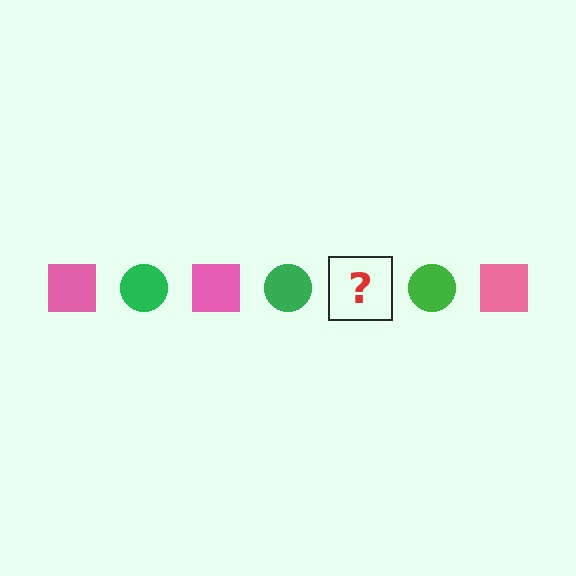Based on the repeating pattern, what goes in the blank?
The blank should be a pink square.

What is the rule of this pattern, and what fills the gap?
The rule is that the pattern alternates between pink square and green circle. The gap should be filled with a pink square.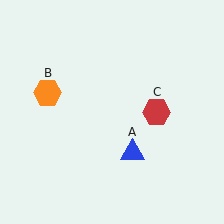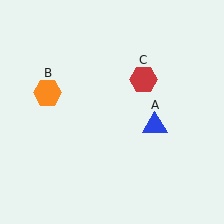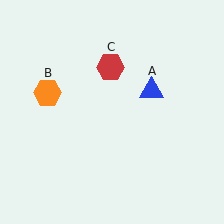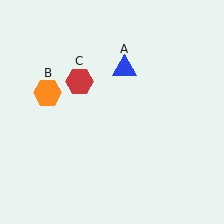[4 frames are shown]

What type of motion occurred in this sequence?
The blue triangle (object A), red hexagon (object C) rotated counterclockwise around the center of the scene.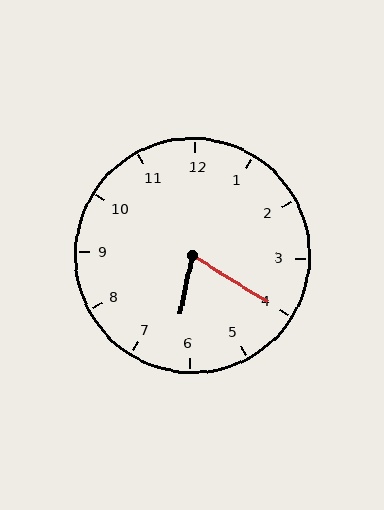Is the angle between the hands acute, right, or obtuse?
It is acute.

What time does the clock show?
6:20.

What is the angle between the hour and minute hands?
Approximately 70 degrees.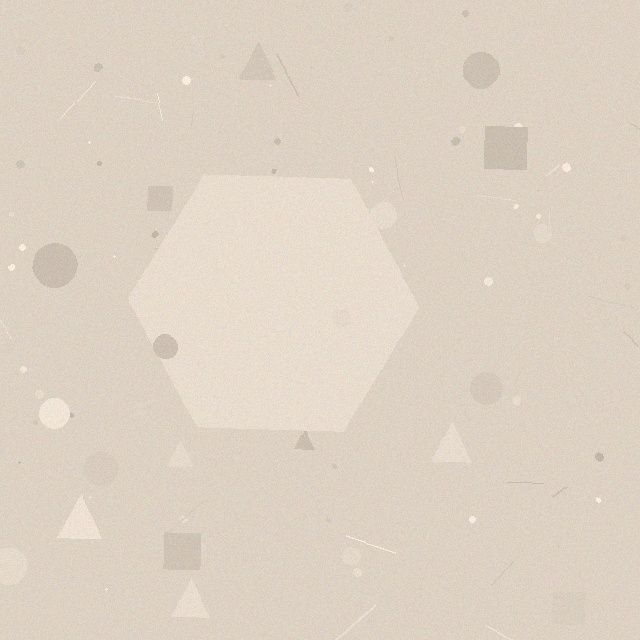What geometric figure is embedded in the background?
A hexagon is embedded in the background.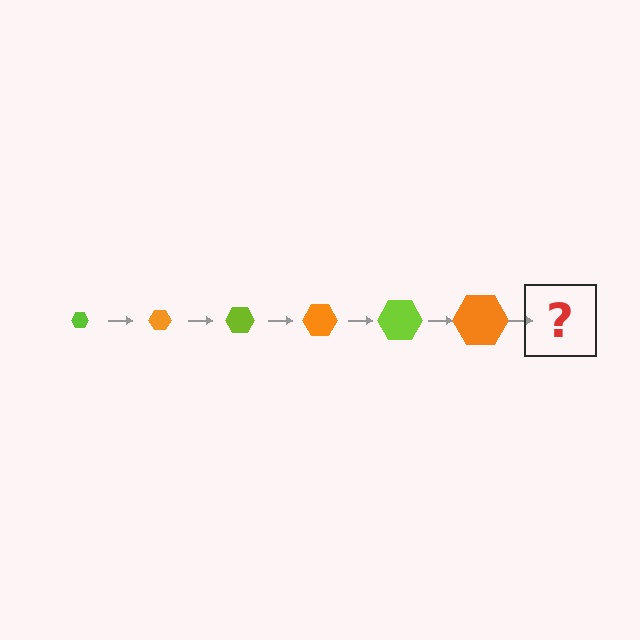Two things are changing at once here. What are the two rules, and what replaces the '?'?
The two rules are that the hexagon grows larger each step and the color cycles through lime and orange. The '?' should be a lime hexagon, larger than the previous one.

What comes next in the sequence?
The next element should be a lime hexagon, larger than the previous one.